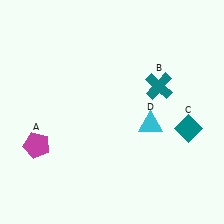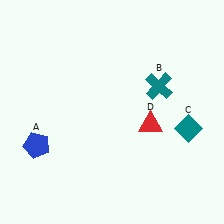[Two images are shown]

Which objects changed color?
A changed from magenta to blue. D changed from cyan to red.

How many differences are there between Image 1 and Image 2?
There are 2 differences between the two images.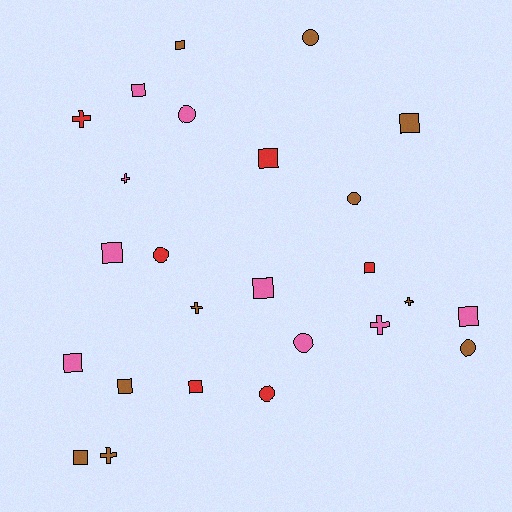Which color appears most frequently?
Brown, with 10 objects.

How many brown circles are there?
There are 3 brown circles.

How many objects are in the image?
There are 25 objects.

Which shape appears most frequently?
Square, with 12 objects.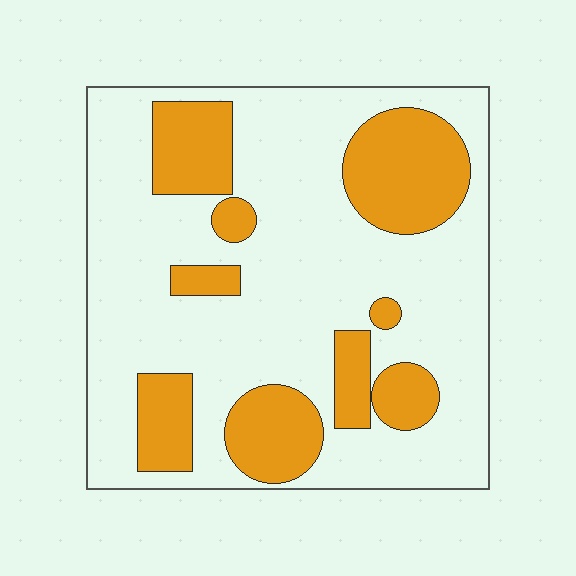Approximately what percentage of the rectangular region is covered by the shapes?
Approximately 30%.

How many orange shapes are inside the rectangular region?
9.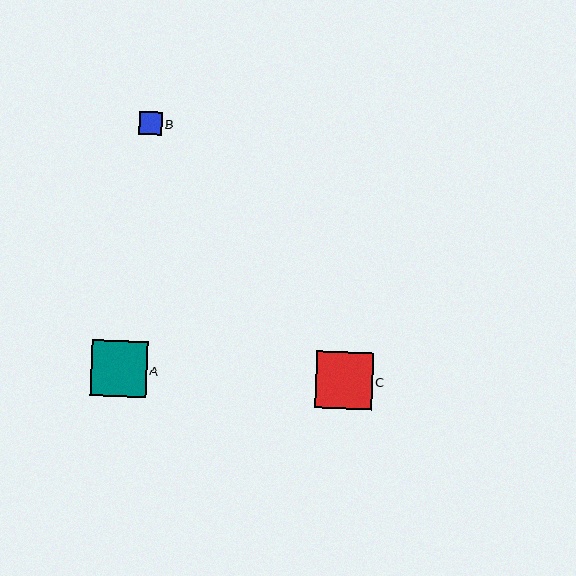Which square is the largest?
Square C is the largest with a size of approximately 57 pixels.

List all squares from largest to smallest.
From largest to smallest: C, A, B.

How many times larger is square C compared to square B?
Square C is approximately 2.5 times the size of square B.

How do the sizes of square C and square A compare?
Square C and square A are approximately the same size.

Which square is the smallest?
Square B is the smallest with a size of approximately 23 pixels.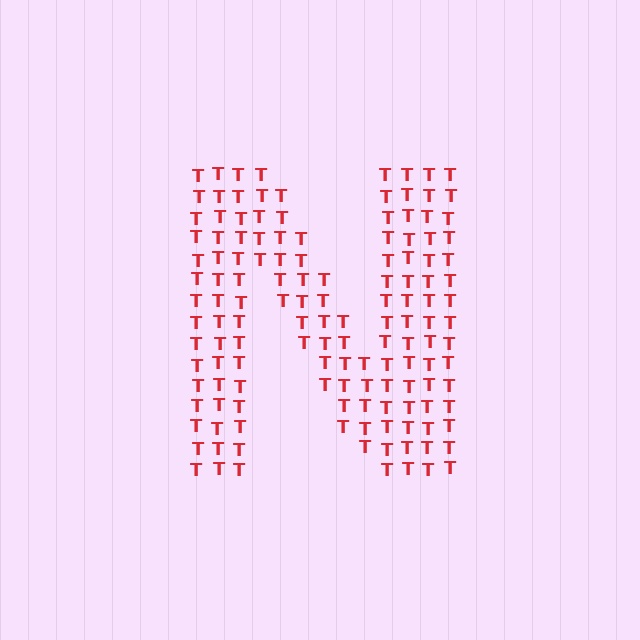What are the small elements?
The small elements are letter T's.